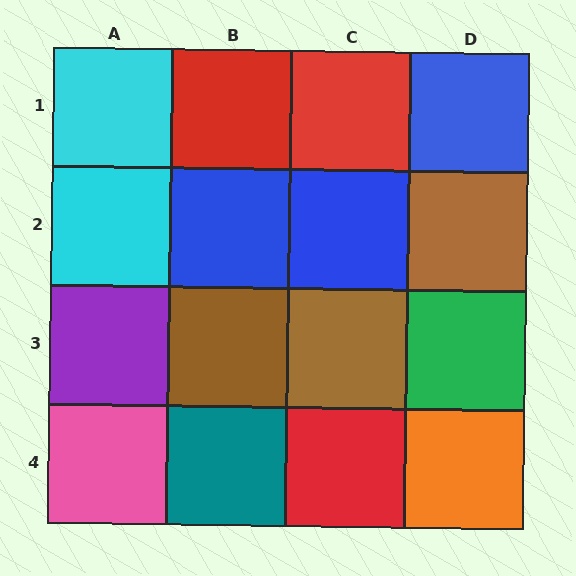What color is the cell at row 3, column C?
Brown.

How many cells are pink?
1 cell is pink.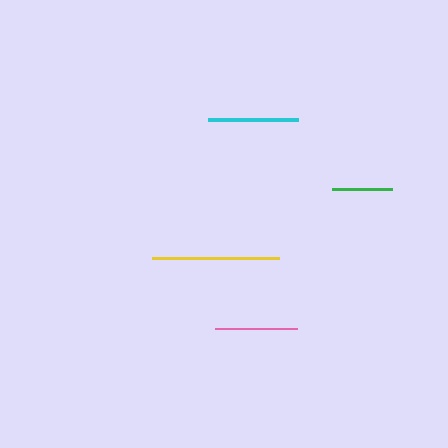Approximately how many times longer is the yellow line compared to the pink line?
The yellow line is approximately 1.5 times the length of the pink line.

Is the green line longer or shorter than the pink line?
The pink line is longer than the green line.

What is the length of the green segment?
The green segment is approximately 60 pixels long.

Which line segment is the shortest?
The green line is the shortest at approximately 60 pixels.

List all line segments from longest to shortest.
From longest to shortest: yellow, cyan, pink, green.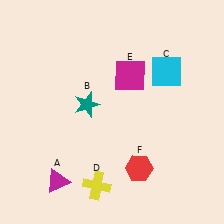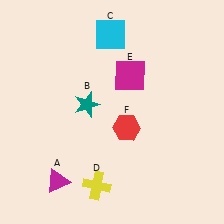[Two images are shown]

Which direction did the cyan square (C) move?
The cyan square (C) moved left.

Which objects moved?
The objects that moved are: the cyan square (C), the red hexagon (F).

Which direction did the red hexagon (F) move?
The red hexagon (F) moved up.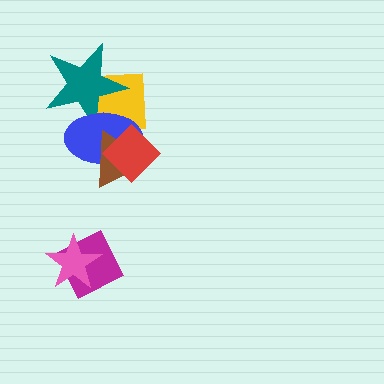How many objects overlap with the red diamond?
3 objects overlap with the red diamond.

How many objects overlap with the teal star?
2 objects overlap with the teal star.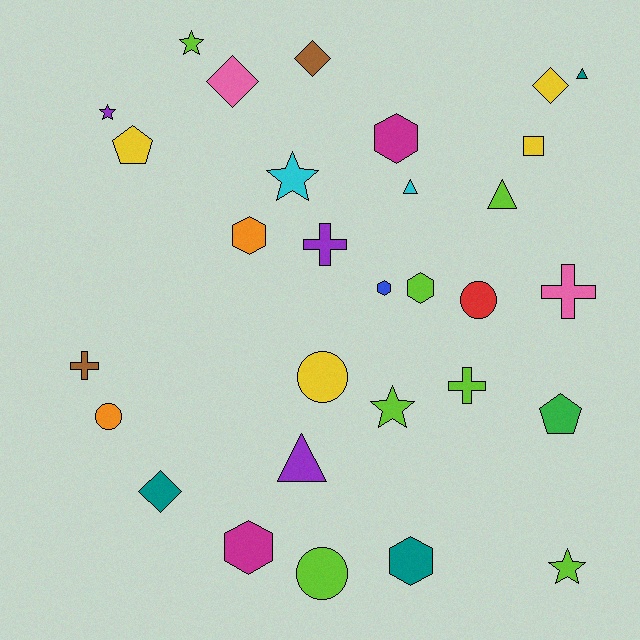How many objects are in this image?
There are 30 objects.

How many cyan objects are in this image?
There are 2 cyan objects.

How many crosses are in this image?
There are 4 crosses.